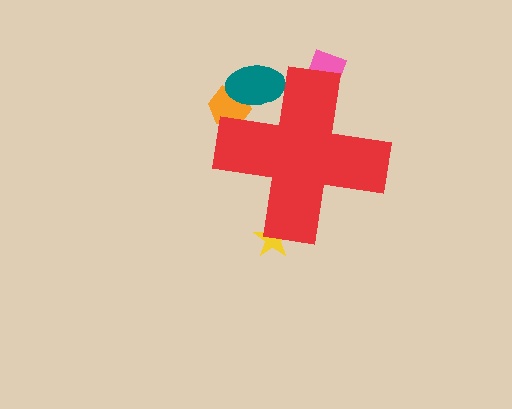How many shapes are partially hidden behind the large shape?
4 shapes are partially hidden.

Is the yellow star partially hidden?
Yes, the yellow star is partially hidden behind the red cross.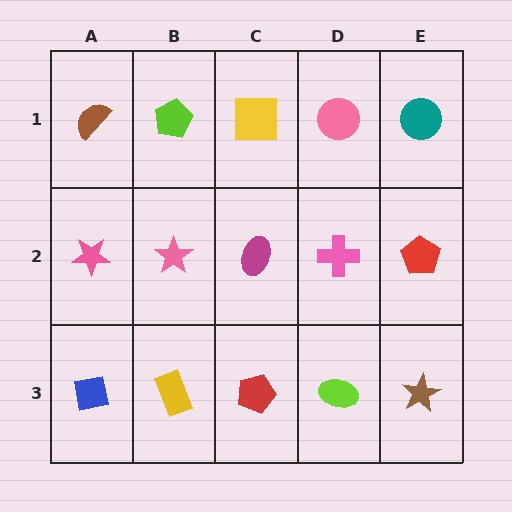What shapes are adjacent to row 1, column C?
A magenta ellipse (row 2, column C), a lime pentagon (row 1, column B), a pink circle (row 1, column D).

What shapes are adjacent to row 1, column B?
A pink star (row 2, column B), a brown semicircle (row 1, column A), a yellow square (row 1, column C).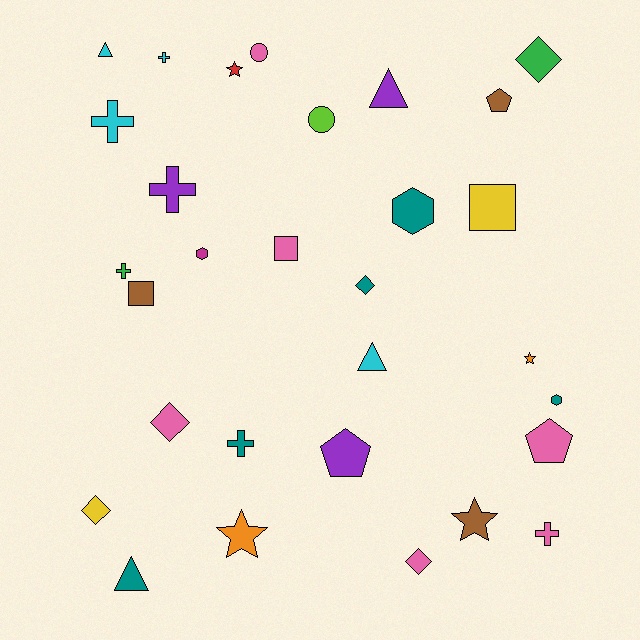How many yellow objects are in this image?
There are 2 yellow objects.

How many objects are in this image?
There are 30 objects.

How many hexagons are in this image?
There are 3 hexagons.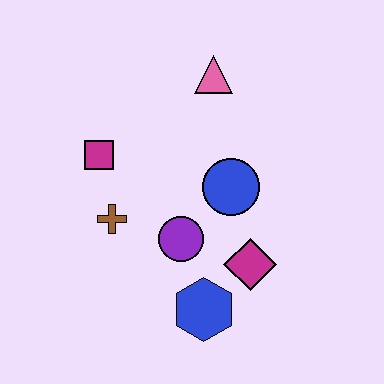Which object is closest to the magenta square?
The brown cross is closest to the magenta square.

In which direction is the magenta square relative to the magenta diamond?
The magenta square is to the left of the magenta diamond.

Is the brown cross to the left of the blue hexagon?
Yes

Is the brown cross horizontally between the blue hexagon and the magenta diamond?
No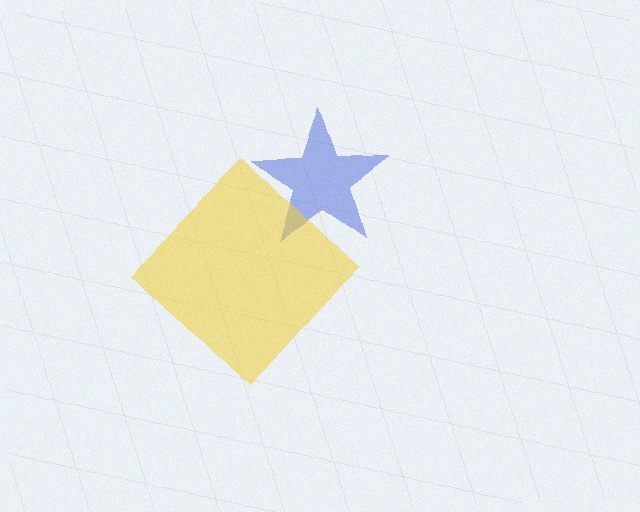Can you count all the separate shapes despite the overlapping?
Yes, there are 2 separate shapes.